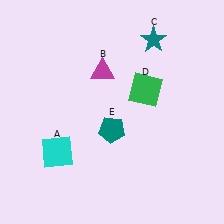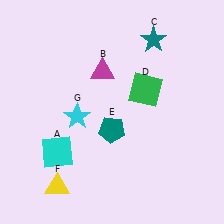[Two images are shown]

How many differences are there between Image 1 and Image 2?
There are 2 differences between the two images.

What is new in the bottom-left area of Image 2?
A cyan star (G) was added in the bottom-left area of Image 2.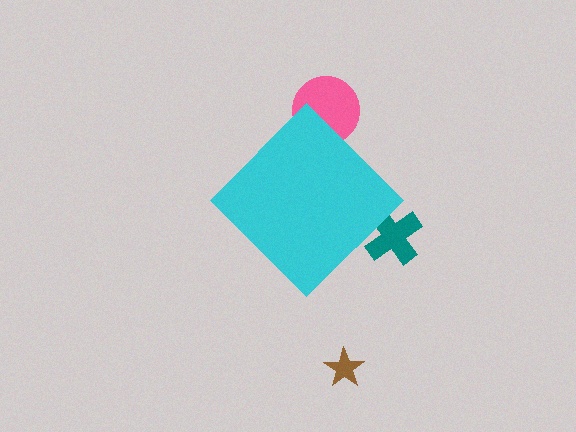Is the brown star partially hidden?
No, the brown star is fully visible.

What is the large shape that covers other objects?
A cyan diamond.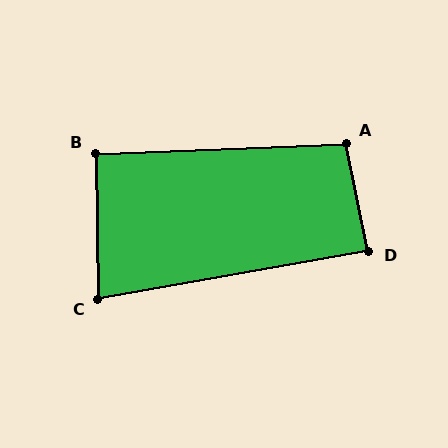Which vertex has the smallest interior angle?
C, at approximately 81 degrees.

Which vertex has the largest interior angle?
A, at approximately 99 degrees.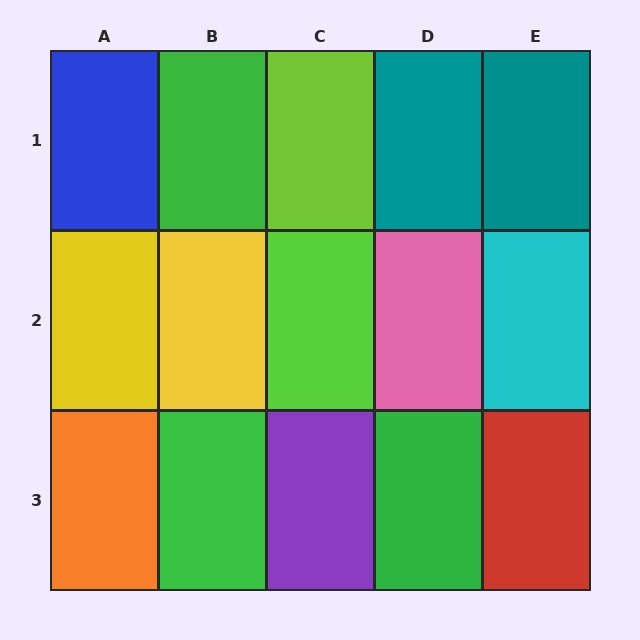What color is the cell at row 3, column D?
Green.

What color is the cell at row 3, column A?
Orange.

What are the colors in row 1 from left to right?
Blue, green, lime, teal, teal.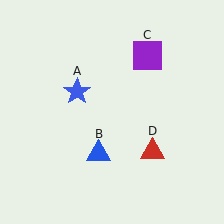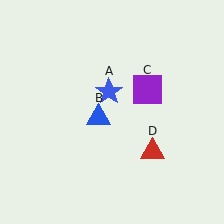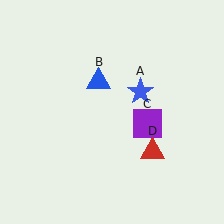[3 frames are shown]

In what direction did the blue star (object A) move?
The blue star (object A) moved right.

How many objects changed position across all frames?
3 objects changed position: blue star (object A), blue triangle (object B), purple square (object C).